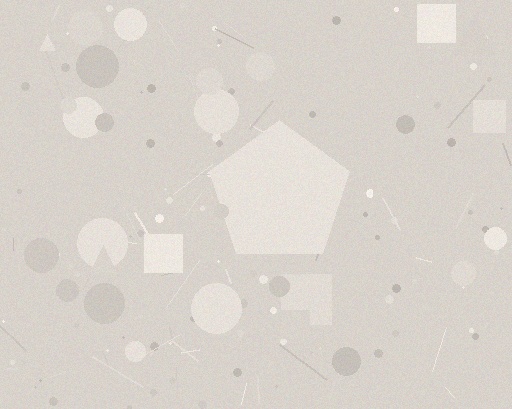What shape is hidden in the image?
A pentagon is hidden in the image.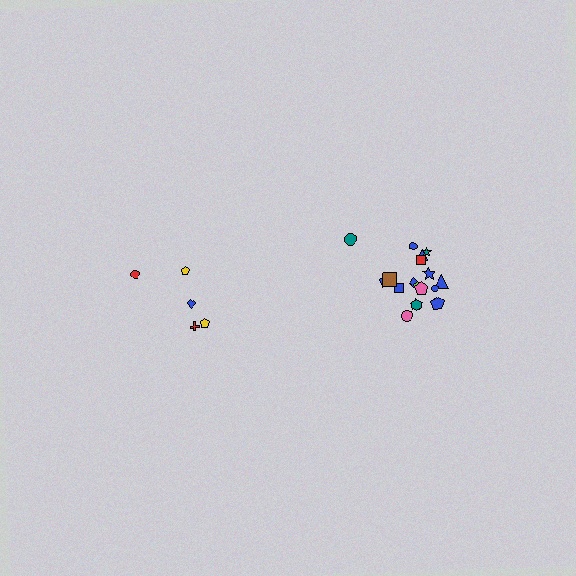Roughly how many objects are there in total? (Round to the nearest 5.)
Roughly 25 objects in total.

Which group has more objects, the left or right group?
The right group.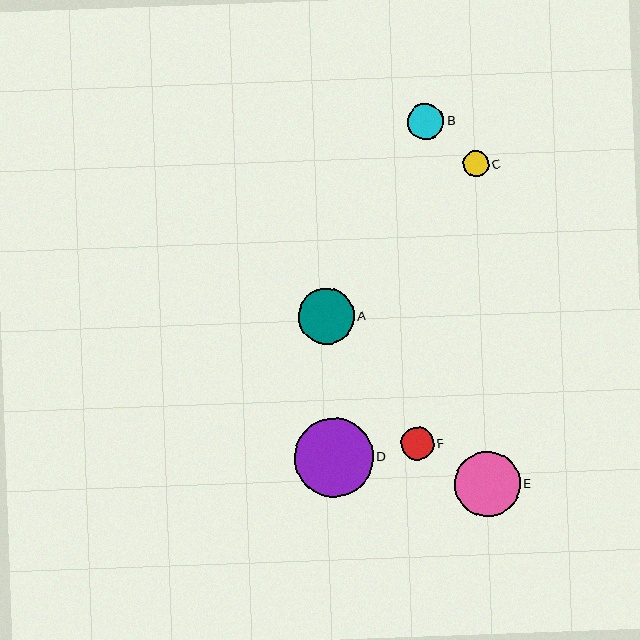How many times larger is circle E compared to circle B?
Circle E is approximately 1.8 times the size of circle B.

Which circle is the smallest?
Circle C is the smallest with a size of approximately 26 pixels.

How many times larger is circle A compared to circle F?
Circle A is approximately 1.7 times the size of circle F.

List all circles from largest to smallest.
From largest to smallest: D, E, A, B, F, C.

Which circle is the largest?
Circle D is the largest with a size of approximately 78 pixels.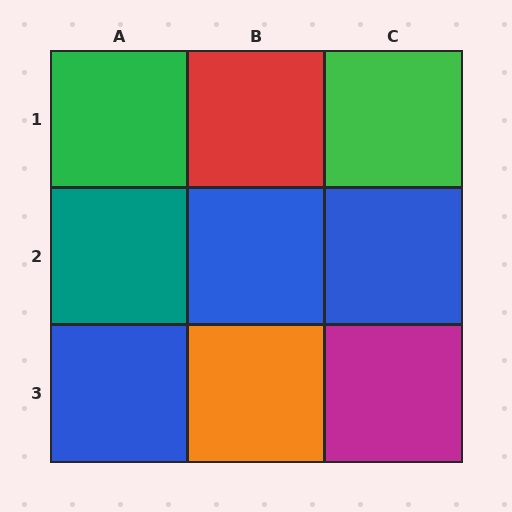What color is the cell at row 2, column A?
Teal.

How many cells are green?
2 cells are green.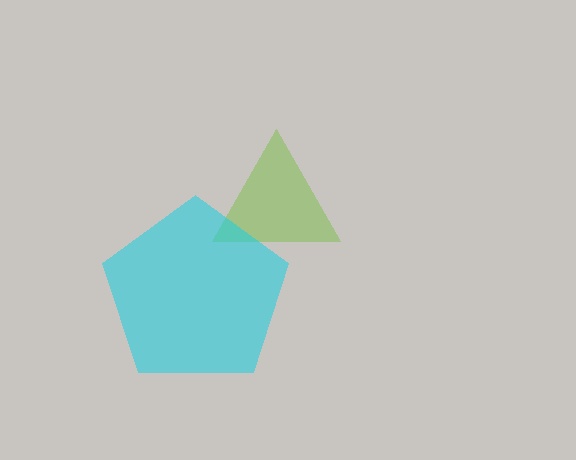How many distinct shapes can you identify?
There are 2 distinct shapes: a lime triangle, a cyan pentagon.